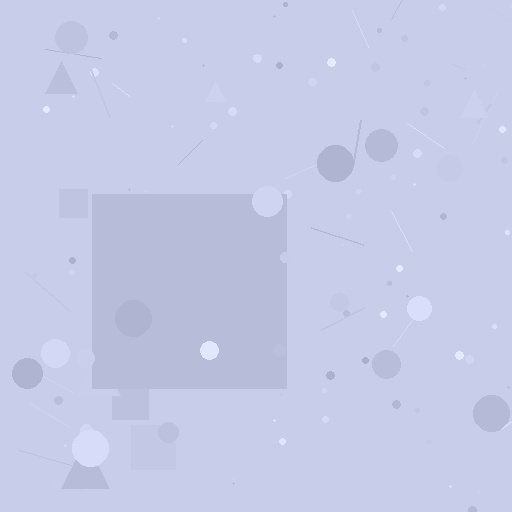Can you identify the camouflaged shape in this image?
The camouflaged shape is a square.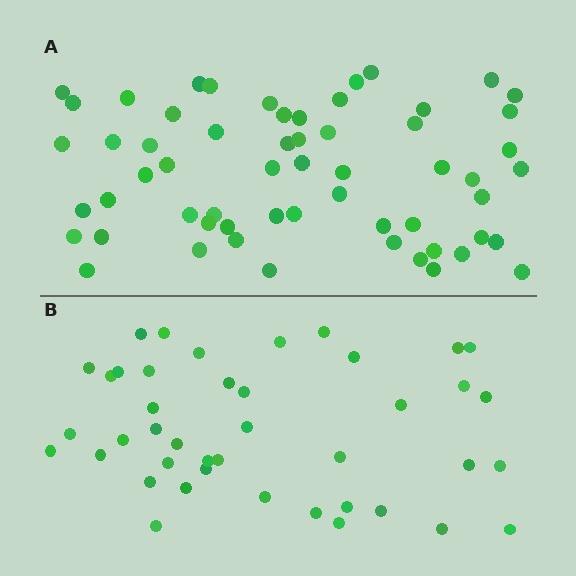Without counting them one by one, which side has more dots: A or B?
Region A (the top region) has more dots.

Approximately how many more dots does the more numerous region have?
Region A has approximately 15 more dots than region B.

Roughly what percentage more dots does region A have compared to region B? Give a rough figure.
About 40% more.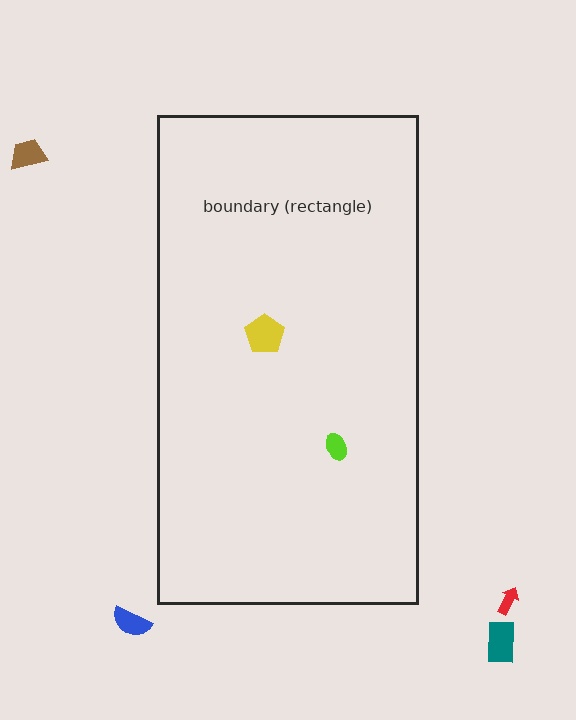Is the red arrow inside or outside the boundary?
Outside.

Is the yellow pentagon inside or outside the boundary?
Inside.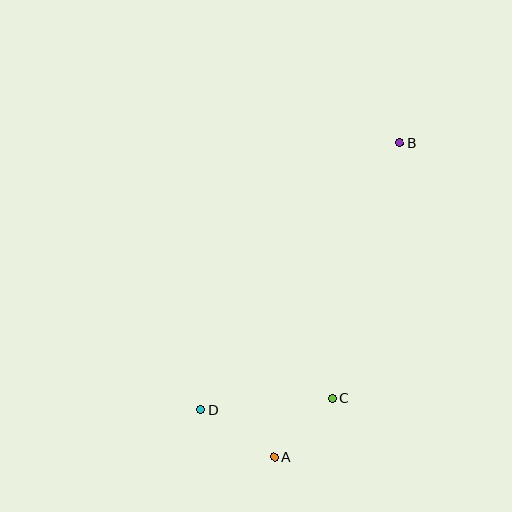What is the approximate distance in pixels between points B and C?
The distance between B and C is approximately 264 pixels.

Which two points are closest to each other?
Points A and C are closest to each other.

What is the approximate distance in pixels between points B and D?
The distance between B and D is approximately 333 pixels.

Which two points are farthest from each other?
Points A and B are farthest from each other.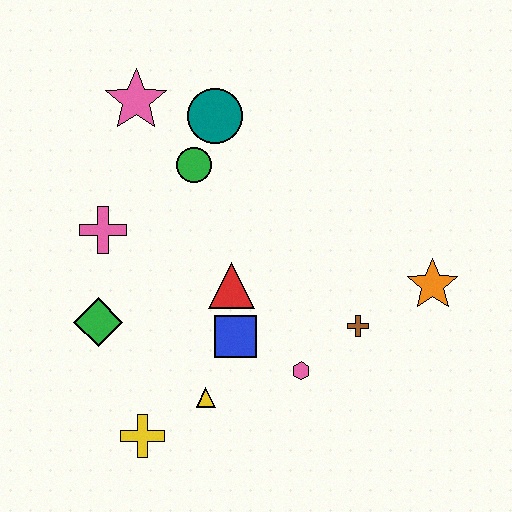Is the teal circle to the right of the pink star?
Yes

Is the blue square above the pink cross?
No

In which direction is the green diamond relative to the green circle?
The green diamond is below the green circle.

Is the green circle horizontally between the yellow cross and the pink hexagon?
Yes